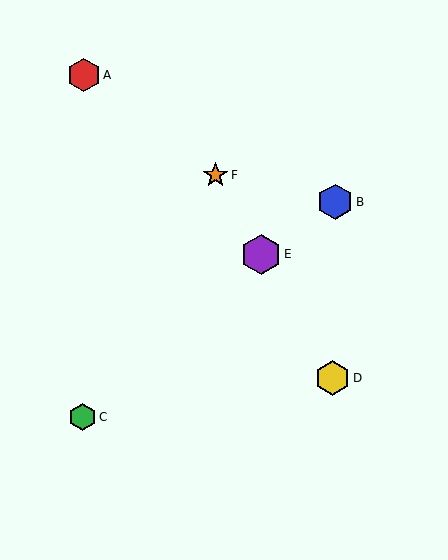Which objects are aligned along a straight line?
Objects D, E, F are aligned along a straight line.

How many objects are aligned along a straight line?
3 objects (D, E, F) are aligned along a straight line.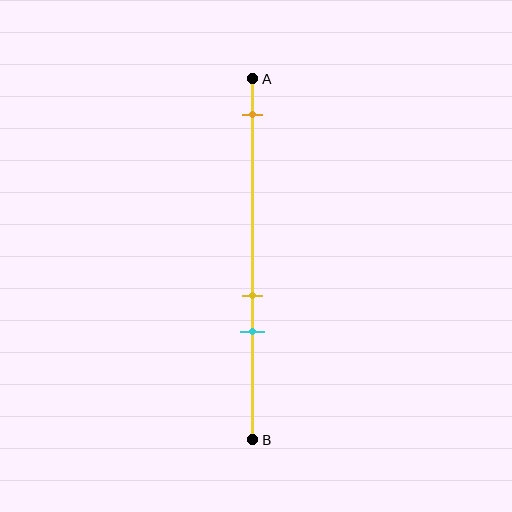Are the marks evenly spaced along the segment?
No, the marks are not evenly spaced.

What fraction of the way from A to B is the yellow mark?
The yellow mark is approximately 60% (0.6) of the way from A to B.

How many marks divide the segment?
There are 3 marks dividing the segment.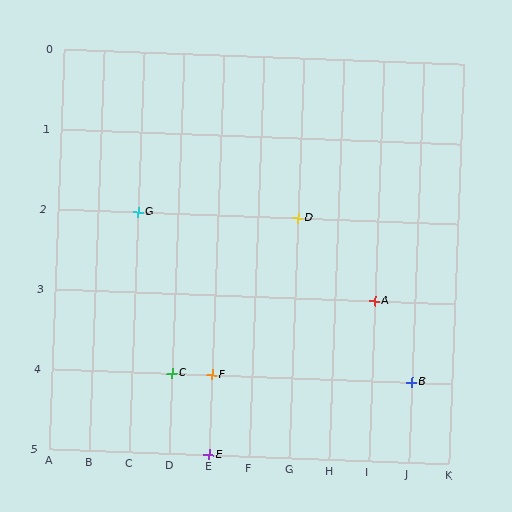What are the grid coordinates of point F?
Point F is at grid coordinates (E, 4).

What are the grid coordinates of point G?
Point G is at grid coordinates (C, 2).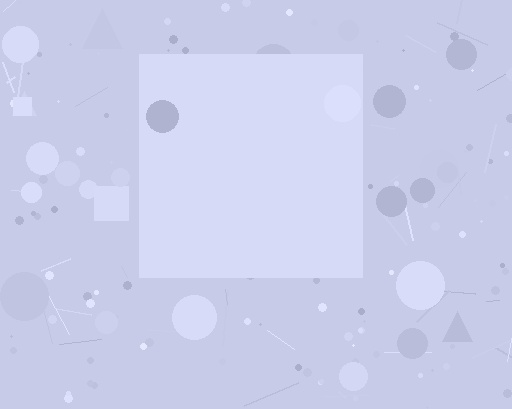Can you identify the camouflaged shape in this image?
The camouflaged shape is a square.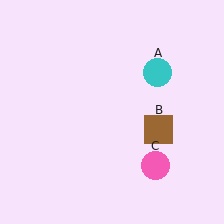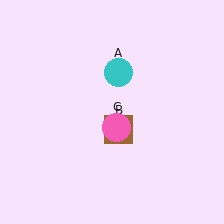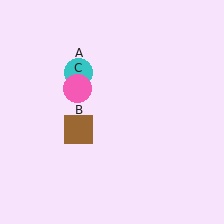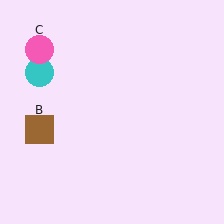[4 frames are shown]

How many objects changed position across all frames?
3 objects changed position: cyan circle (object A), brown square (object B), pink circle (object C).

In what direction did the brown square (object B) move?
The brown square (object B) moved left.